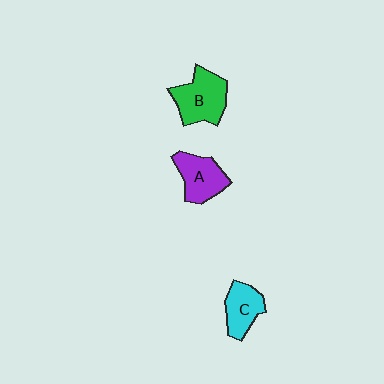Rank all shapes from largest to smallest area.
From largest to smallest: B (green), A (purple), C (cyan).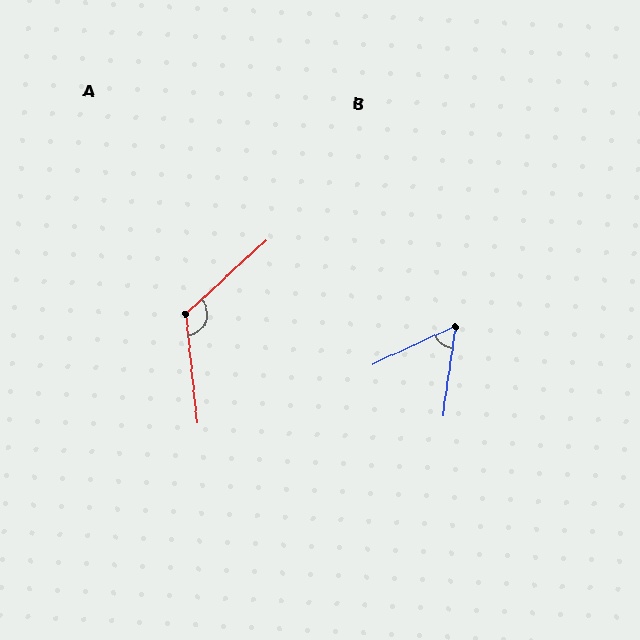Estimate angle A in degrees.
Approximately 126 degrees.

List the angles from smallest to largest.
B (57°), A (126°).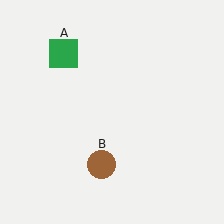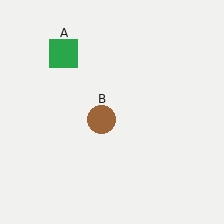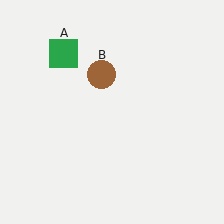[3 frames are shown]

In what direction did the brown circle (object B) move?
The brown circle (object B) moved up.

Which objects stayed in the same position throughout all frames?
Green square (object A) remained stationary.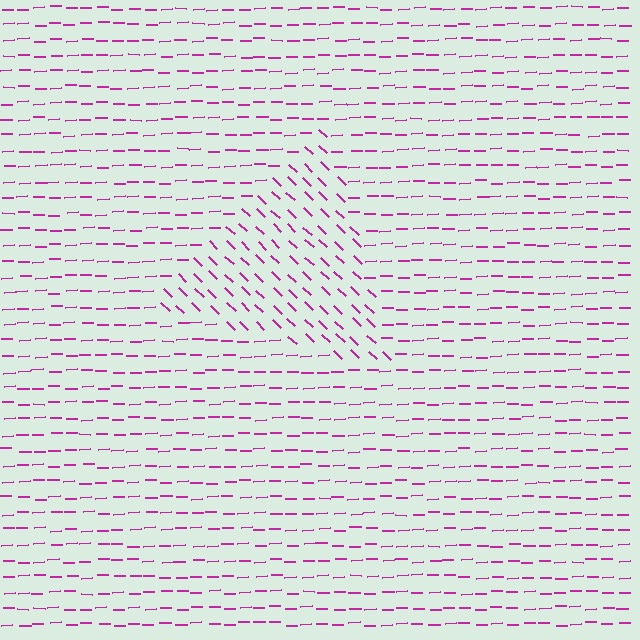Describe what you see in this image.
The image is filled with small magenta line segments. A triangle region in the image has lines oriented differently from the surrounding lines, creating a visible texture boundary.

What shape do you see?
I see a triangle.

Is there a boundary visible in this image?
Yes, there is a texture boundary formed by a change in line orientation.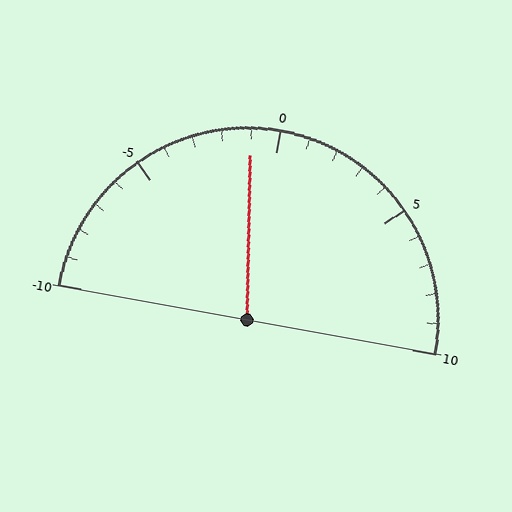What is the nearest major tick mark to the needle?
The nearest major tick mark is 0.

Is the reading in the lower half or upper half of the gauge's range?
The reading is in the lower half of the range (-10 to 10).